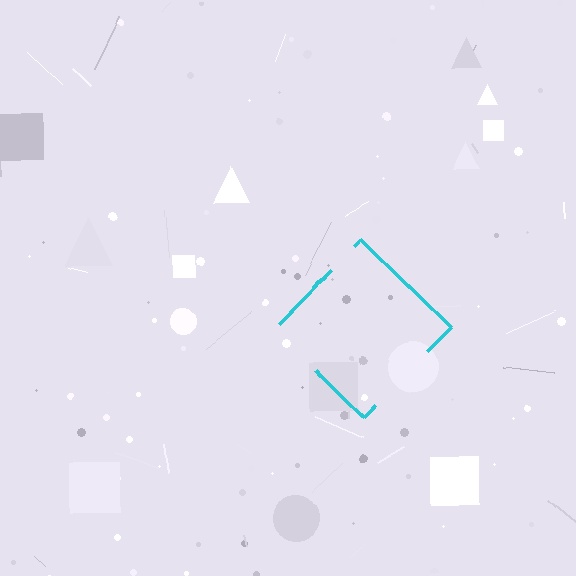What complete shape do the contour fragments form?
The contour fragments form a diamond.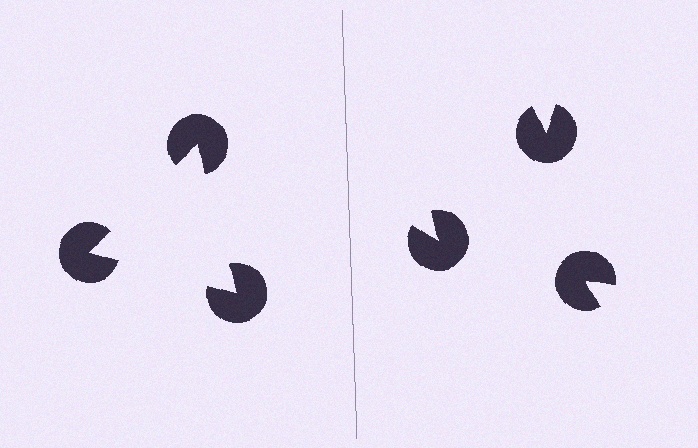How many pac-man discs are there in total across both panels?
6 — 3 on each side.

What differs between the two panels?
The pac-man discs are positioned identically on both sides; only the wedge orientations differ. On the left they align to a triangle; on the right they are misaligned.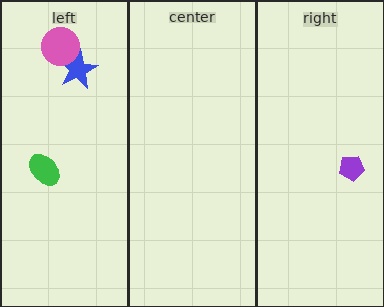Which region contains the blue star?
The left region.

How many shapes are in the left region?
3.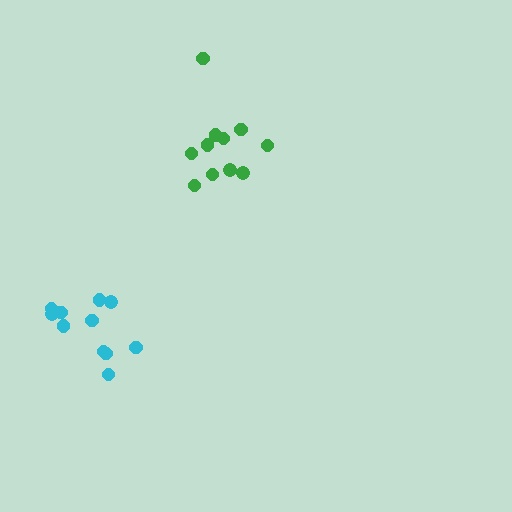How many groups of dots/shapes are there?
There are 2 groups.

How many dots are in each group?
Group 1: 11 dots, Group 2: 11 dots (22 total).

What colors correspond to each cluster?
The clusters are colored: cyan, green.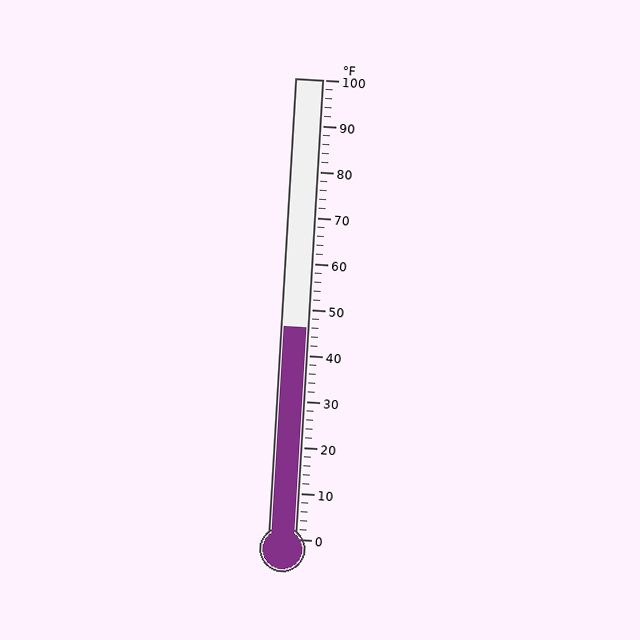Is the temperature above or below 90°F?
The temperature is below 90°F.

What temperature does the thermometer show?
The thermometer shows approximately 46°F.